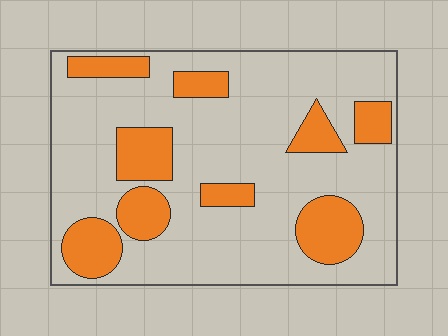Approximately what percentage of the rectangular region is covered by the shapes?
Approximately 25%.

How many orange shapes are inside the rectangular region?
9.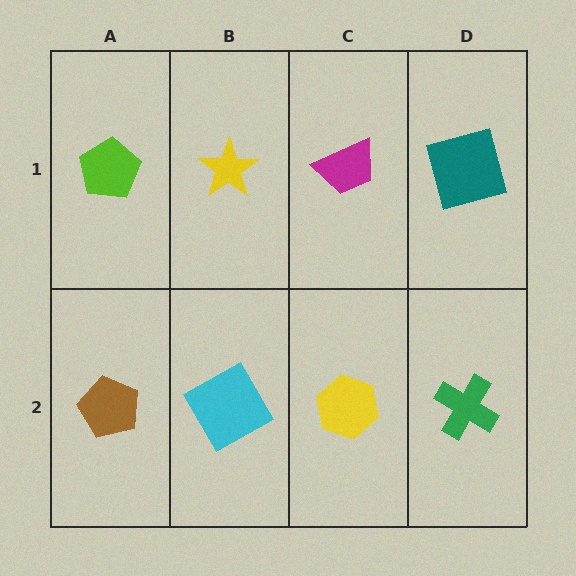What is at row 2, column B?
A cyan square.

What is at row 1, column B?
A yellow star.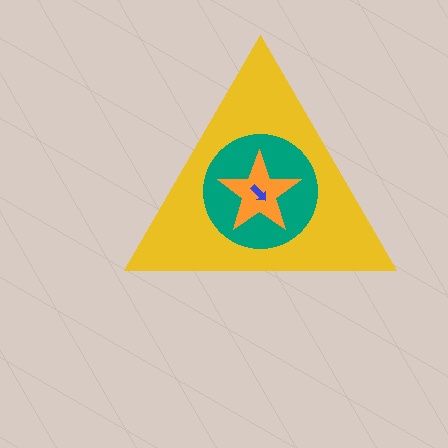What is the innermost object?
The blue arrow.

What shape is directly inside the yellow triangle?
The teal circle.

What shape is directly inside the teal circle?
The orange star.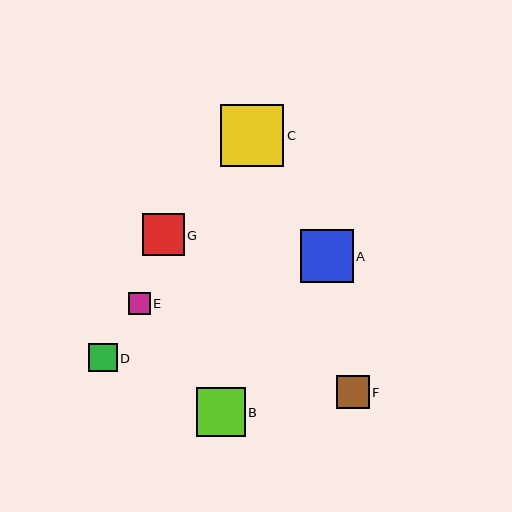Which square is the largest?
Square C is the largest with a size of approximately 63 pixels.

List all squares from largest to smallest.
From largest to smallest: C, A, B, G, F, D, E.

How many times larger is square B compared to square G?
Square B is approximately 1.2 times the size of square G.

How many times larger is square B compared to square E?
Square B is approximately 2.3 times the size of square E.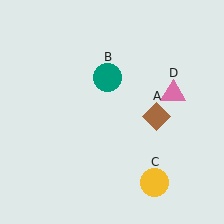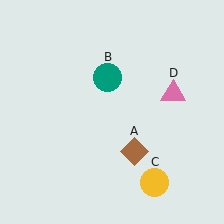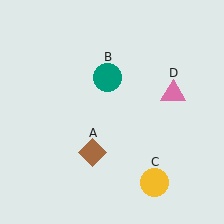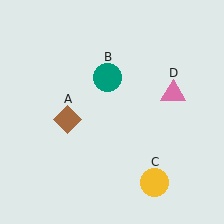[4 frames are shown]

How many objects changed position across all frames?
1 object changed position: brown diamond (object A).